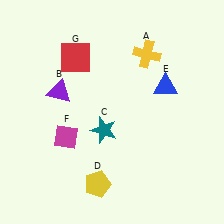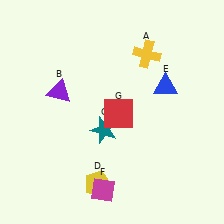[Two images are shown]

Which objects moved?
The objects that moved are: the magenta diamond (F), the red square (G).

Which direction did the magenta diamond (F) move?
The magenta diamond (F) moved down.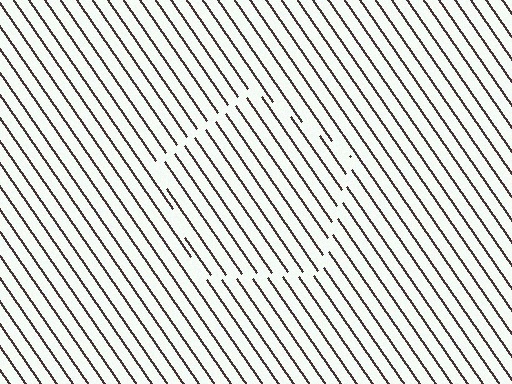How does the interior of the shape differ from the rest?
The interior of the shape contains the same grating, shifted by half a period — the contour is defined by the phase discontinuity where line-ends from the inner and outer gratings abut.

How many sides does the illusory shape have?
5 sides — the line-ends trace a pentagon.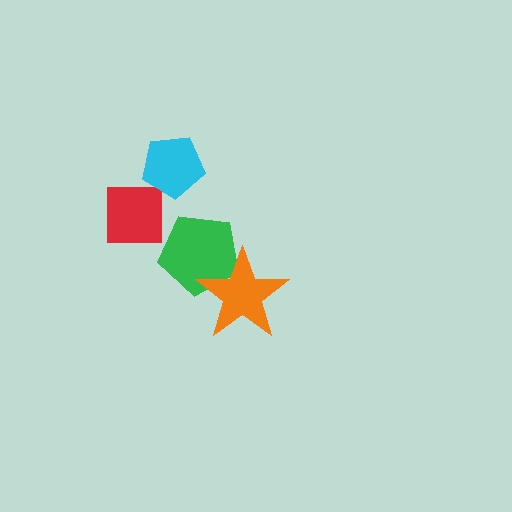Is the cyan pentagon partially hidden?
No, no other shape covers it.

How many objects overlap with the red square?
0 objects overlap with the red square.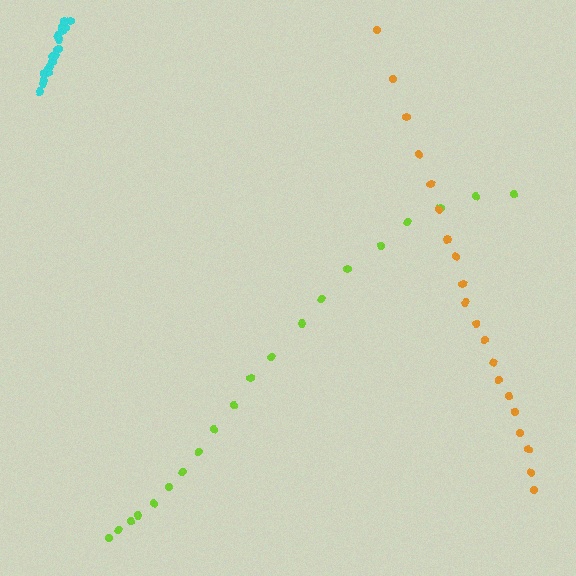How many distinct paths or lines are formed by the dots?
There are 3 distinct paths.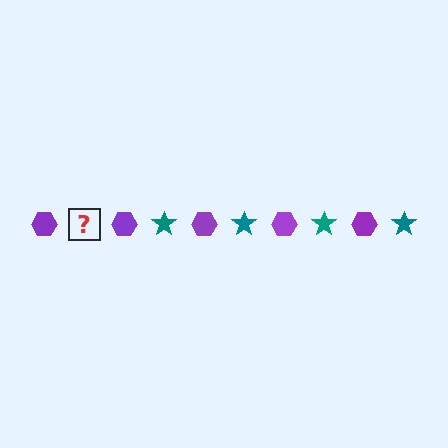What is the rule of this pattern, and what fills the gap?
The rule is that the pattern alternates between purple hexagon and teal star. The gap should be filled with a teal star.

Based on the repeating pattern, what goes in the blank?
The blank should be a teal star.